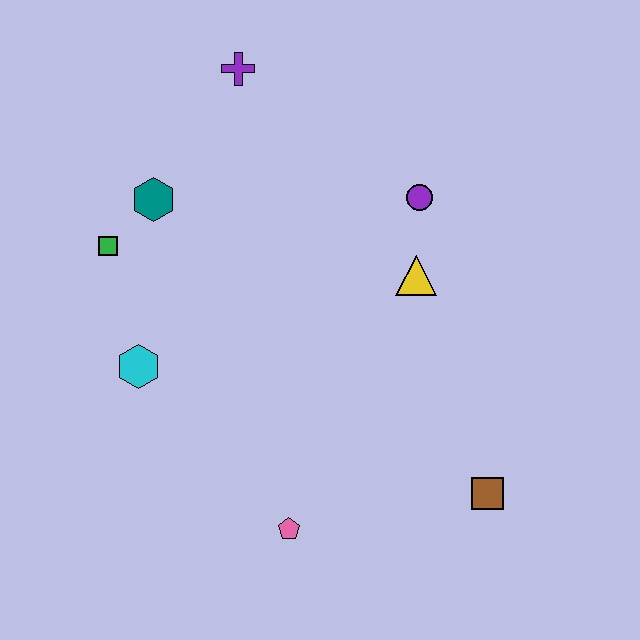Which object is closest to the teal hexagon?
The green square is closest to the teal hexagon.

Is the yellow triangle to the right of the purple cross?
Yes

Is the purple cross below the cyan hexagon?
No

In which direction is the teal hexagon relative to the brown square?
The teal hexagon is to the left of the brown square.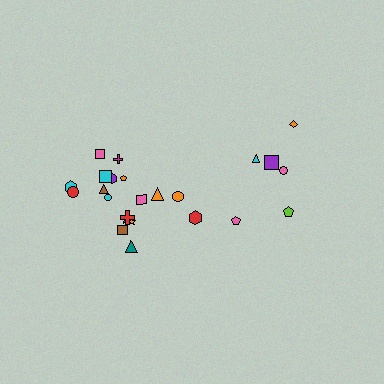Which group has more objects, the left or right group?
The left group.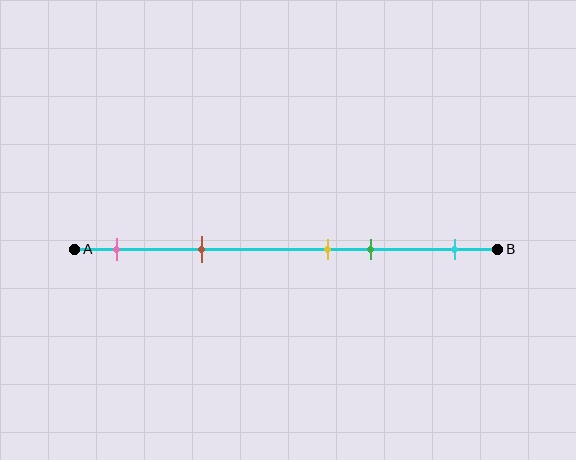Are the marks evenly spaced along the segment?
No, the marks are not evenly spaced.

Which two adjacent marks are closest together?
The yellow and green marks are the closest adjacent pair.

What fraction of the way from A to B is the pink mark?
The pink mark is approximately 10% (0.1) of the way from A to B.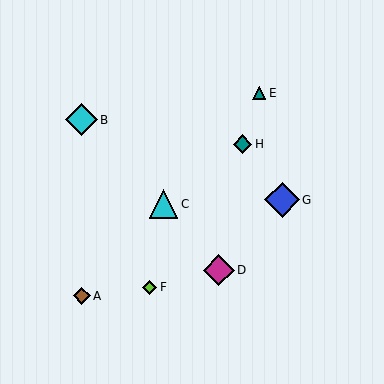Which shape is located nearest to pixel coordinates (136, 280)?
The lime diamond (labeled F) at (150, 287) is nearest to that location.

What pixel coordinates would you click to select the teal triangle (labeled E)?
Click at (259, 93) to select the teal triangle E.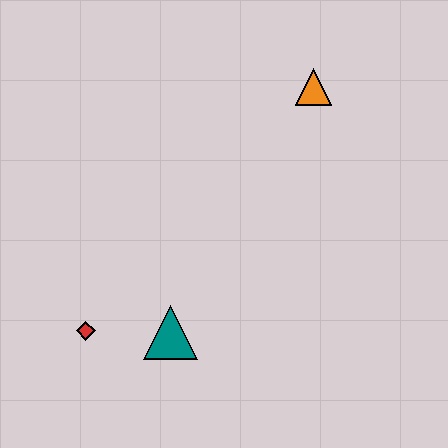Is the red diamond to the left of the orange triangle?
Yes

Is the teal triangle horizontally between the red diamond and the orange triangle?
Yes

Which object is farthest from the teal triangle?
The orange triangle is farthest from the teal triangle.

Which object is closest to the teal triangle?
The red diamond is closest to the teal triangle.